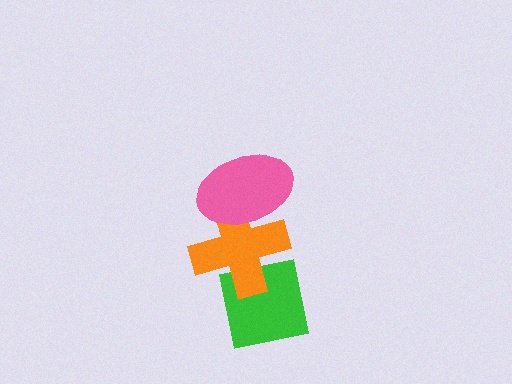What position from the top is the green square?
The green square is 3rd from the top.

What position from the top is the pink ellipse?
The pink ellipse is 1st from the top.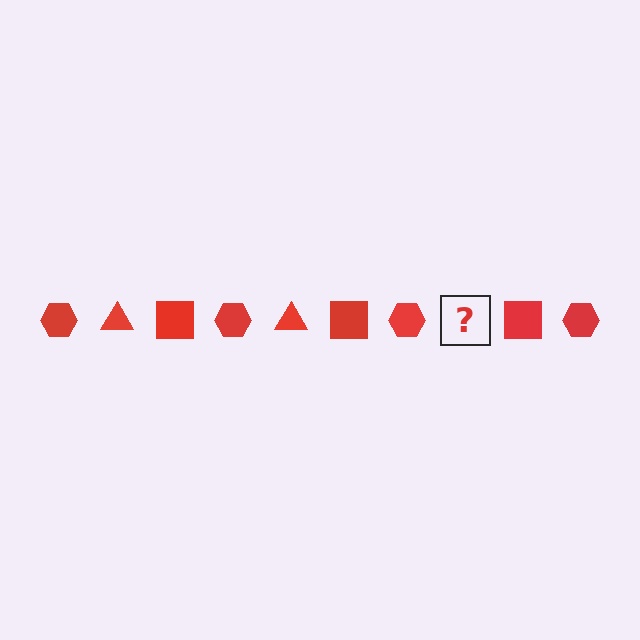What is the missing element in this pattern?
The missing element is a red triangle.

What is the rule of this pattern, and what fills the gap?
The rule is that the pattern cycles through hexagon, triangle, square shapes in red. The gap should be filled with a red triangle.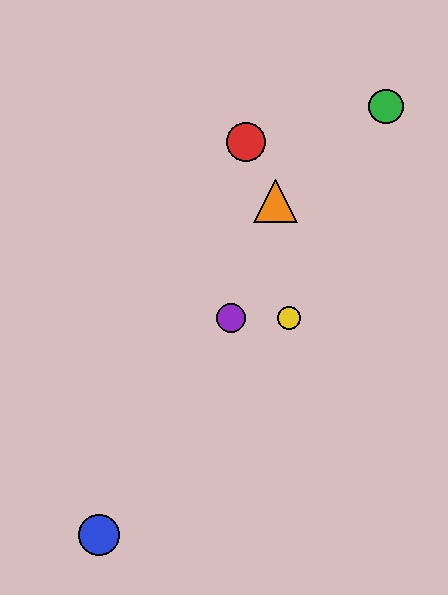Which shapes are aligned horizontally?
The yellow circle, the purple circle are aligned horizontally.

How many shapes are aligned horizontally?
2 shapes (the yellow circle, the purple circle) are aligned horizontally.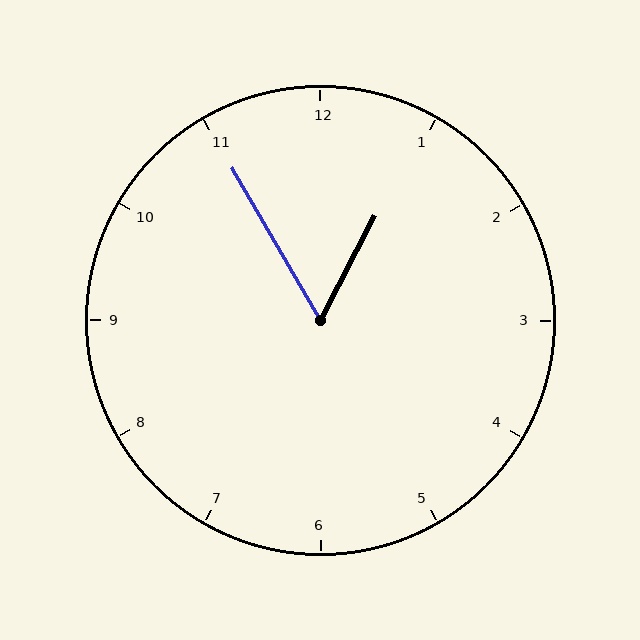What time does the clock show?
12:55.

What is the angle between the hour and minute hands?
Approximately 58 degrees.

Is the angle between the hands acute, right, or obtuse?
It is acute.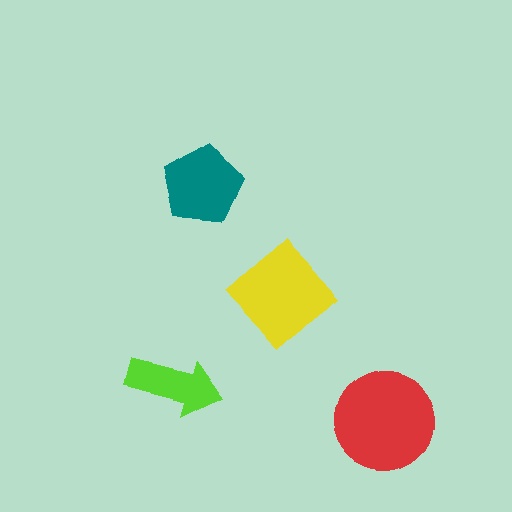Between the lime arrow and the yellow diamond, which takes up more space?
The yellow diamond.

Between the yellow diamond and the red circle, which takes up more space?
The red circle.